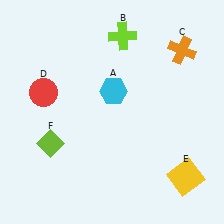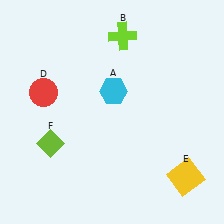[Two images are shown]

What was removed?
The orange cross (C) was removed in Image 2.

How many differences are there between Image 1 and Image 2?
There is 1 difference between the two images.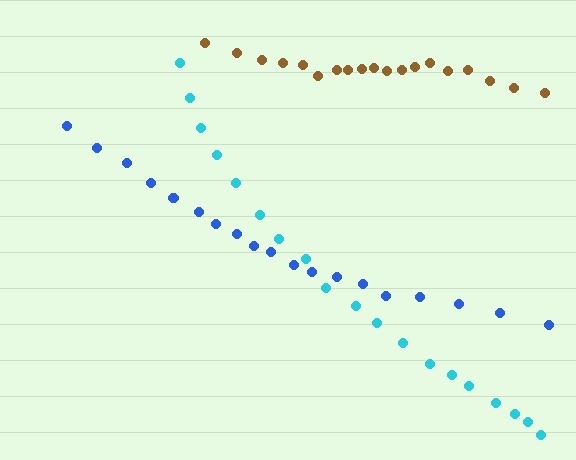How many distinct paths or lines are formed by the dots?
There are 3 distinct paths.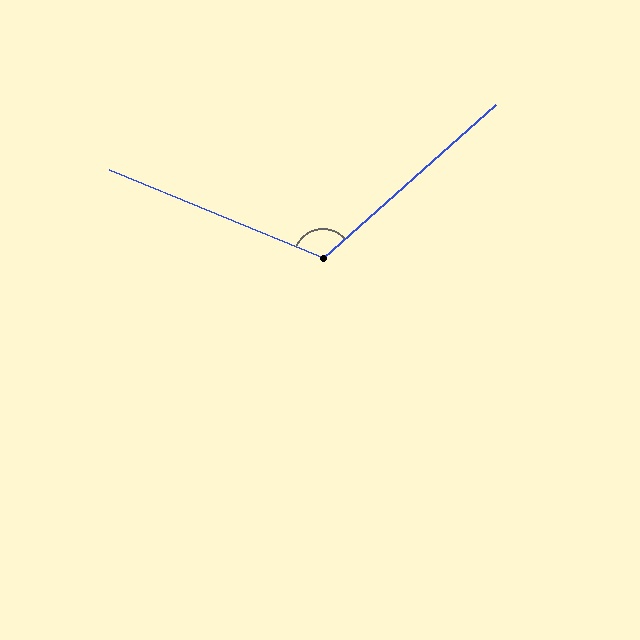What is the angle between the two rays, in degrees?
Approximately 116 degrees.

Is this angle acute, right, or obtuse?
It is obtuse.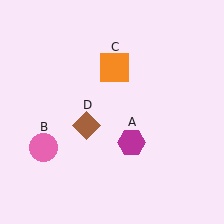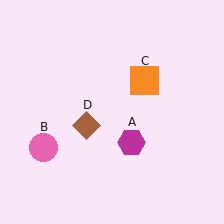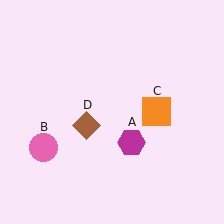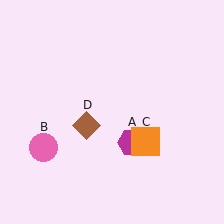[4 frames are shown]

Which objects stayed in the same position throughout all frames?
Magenta hexagon (object A) and pink circle (object B) and brown diamond (object D) remained stationary.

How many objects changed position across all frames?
1 object changed position: orange square (object C).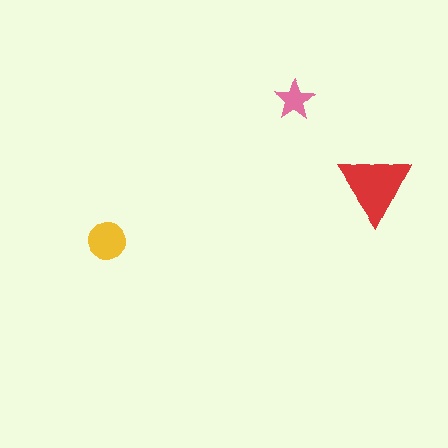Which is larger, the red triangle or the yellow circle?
The red triangle.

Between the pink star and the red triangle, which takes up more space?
The red triangle.